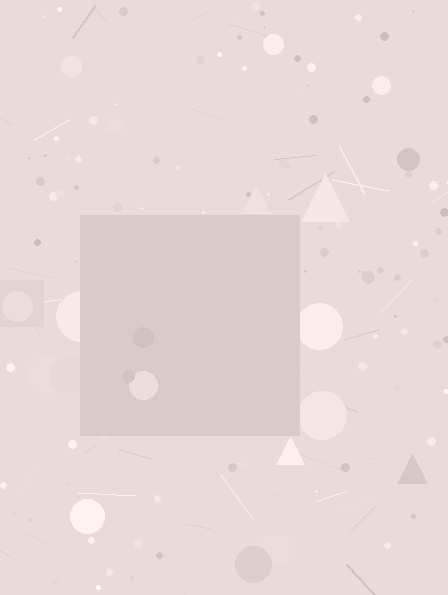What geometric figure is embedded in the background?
A square is embedded in the background.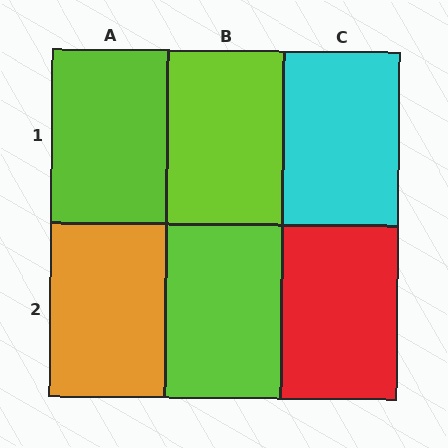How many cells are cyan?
1 cell is cyan.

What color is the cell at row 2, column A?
Orange.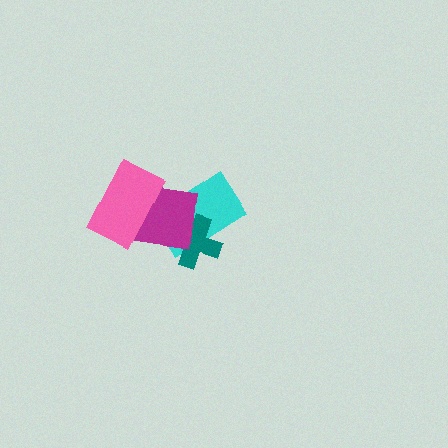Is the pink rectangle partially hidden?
No, no other shape covers it.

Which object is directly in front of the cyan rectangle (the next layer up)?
The teal cross is directly in front of the cyan rectangle.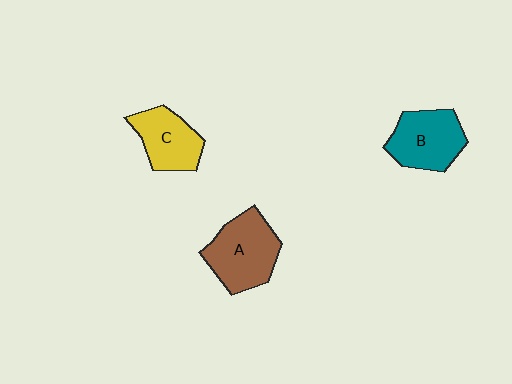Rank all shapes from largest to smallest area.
From largest to smallest: A (brown), B (teal), C (yellow).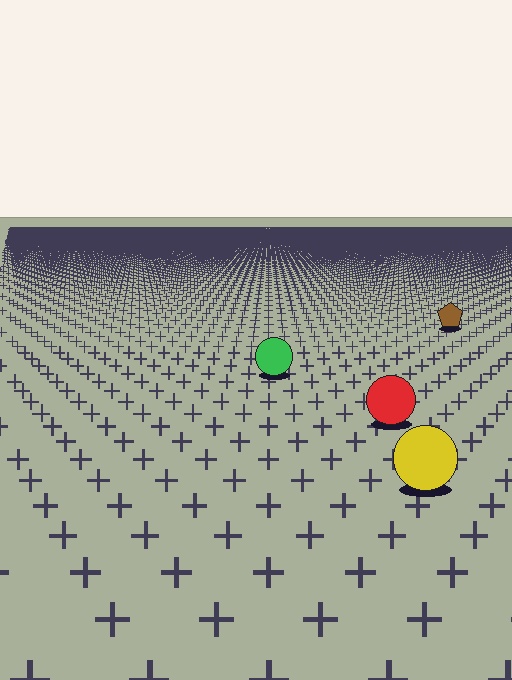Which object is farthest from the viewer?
The brown pentagon is farthest from the viewer. It appears smaller and the ground texture around it is denser.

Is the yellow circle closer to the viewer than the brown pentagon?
Yes. The yellow circle is closer — you can tell from the texture gradient: the ground texture is coarser near it.